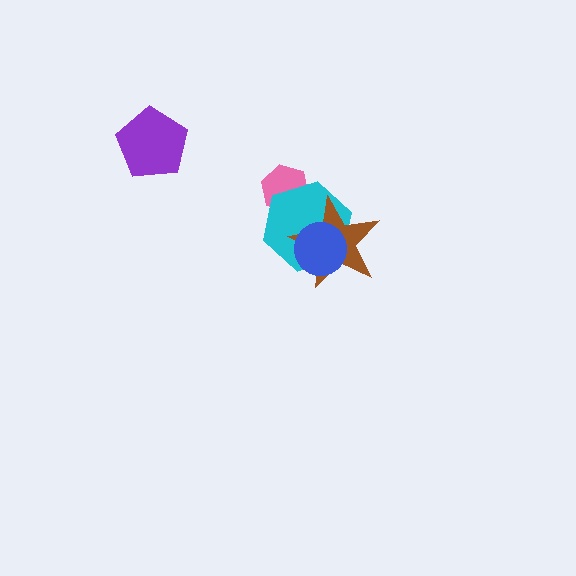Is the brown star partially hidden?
Yes, it is partially covered by another shape.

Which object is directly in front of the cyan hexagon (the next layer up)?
The brown star is directly in front of the cyan hexagon.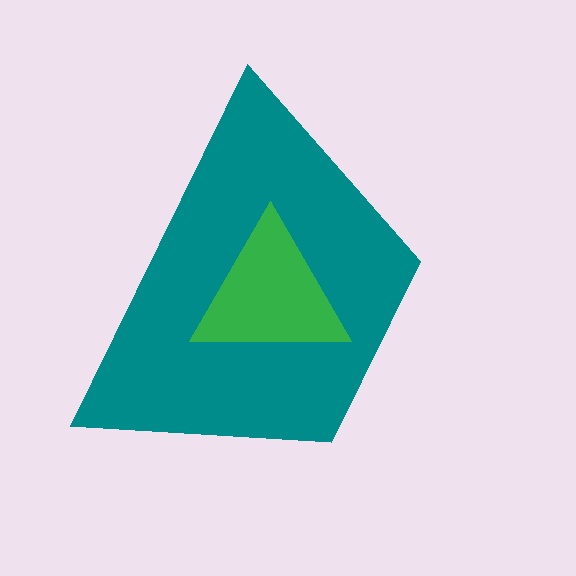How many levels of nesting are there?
2.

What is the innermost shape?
The green triangle.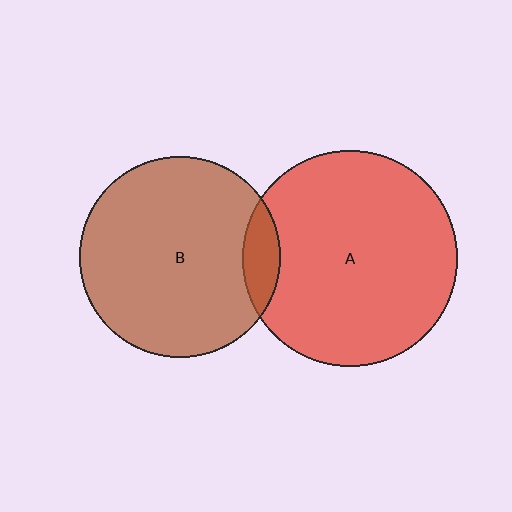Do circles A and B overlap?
Yes.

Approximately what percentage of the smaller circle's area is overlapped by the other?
Approximately 10%.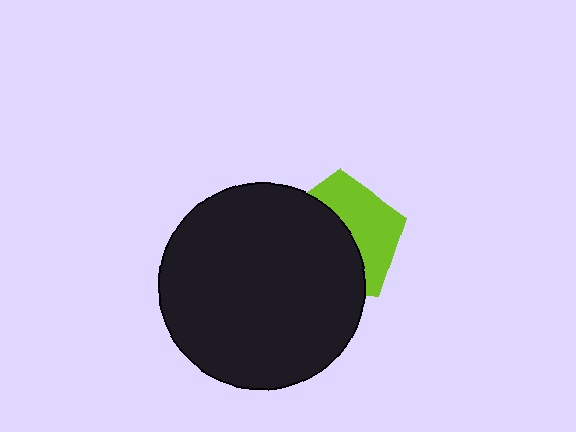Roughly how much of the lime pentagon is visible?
A small part of it is visible (roughly 44%).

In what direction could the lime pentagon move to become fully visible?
The lime pentagon could move right. That would shift it out from behind the black circle entirely.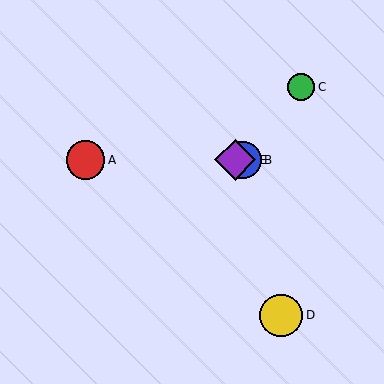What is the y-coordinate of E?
Object E is at y≈160.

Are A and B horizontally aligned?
Yes, both are at y≈160.